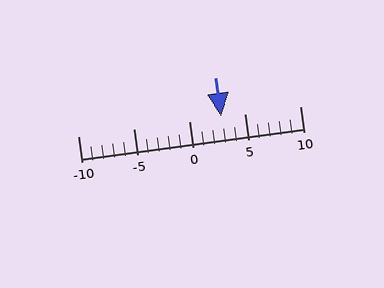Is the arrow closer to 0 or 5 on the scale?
The arrow is closer to 5.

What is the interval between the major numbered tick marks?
The major tick marks are spaced 5 units apart.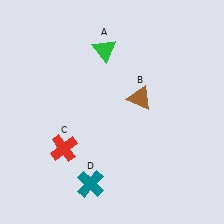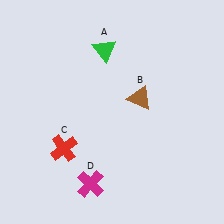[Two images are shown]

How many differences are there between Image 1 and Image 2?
There is 1 difference between the two images.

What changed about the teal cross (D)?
In Image 1, D is teal. In Image 2, it changed to magenta.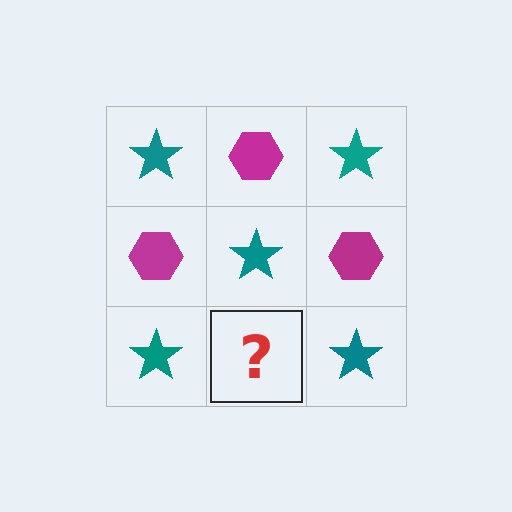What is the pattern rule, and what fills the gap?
The rule is that it alternates teal star and magenta hexagon in a checkerboard pattern. The gap should be filled with a magenta hexagon.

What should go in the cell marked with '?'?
The missing cell should contain a magenta hexagon.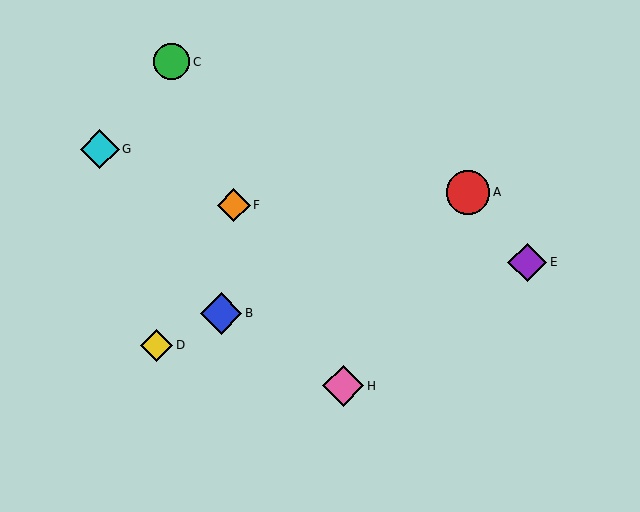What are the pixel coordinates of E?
Object E is at (527, 262).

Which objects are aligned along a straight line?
Objects A, B, D are aligned along a straight line.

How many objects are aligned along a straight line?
3 objects (A, B, D) are aligned along a straight line.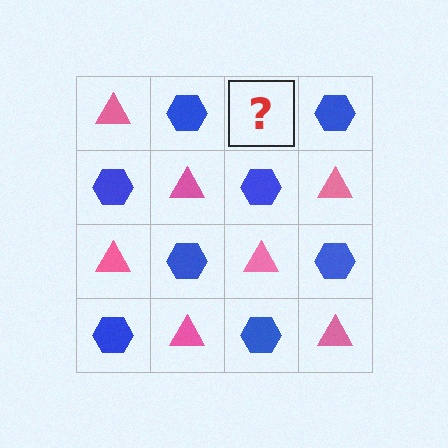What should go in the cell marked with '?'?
The missing cell should contain a pink triangle.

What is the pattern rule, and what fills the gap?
The rule is that it alternates pink triangle and blue hexagon in a checkerboard pattern. The gap should be filled with a pink triangle.